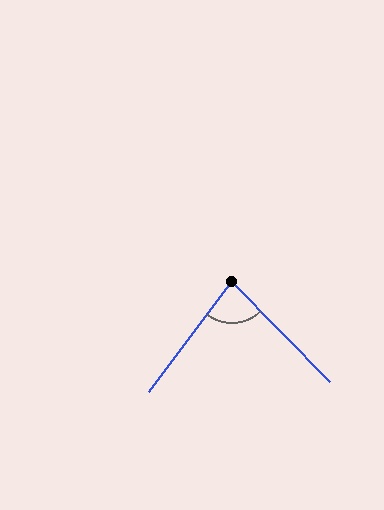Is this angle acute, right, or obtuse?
It is acute.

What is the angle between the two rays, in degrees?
Approximately 81 degrees.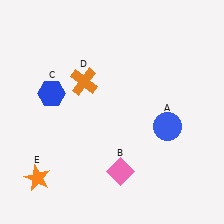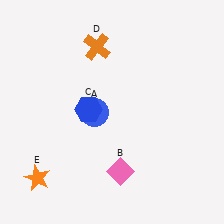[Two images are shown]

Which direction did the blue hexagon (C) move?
The blue hexagon (C) moved right.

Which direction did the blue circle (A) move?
The blue circle (A) moved left.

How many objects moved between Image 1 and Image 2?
3 objects moved between the two images.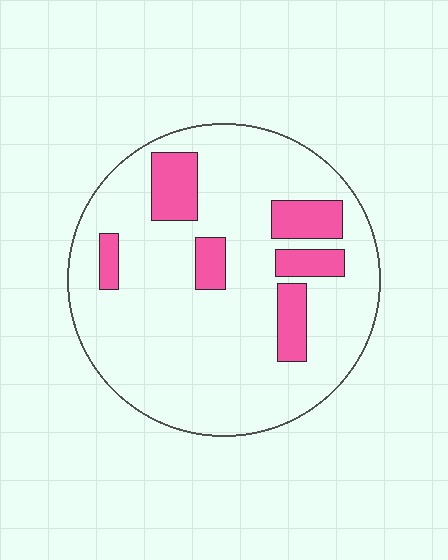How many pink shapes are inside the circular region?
6.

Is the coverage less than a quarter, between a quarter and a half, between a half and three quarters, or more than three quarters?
Less than a quarter.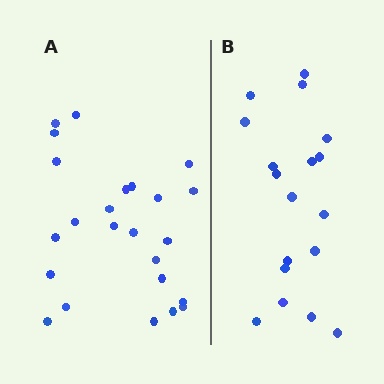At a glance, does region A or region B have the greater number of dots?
Region A (the left region) has more dots.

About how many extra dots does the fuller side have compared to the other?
Region A has about 6 more dots than region B.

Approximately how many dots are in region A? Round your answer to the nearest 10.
About 20 dots. (The exact count is 24, which rounds to 20.)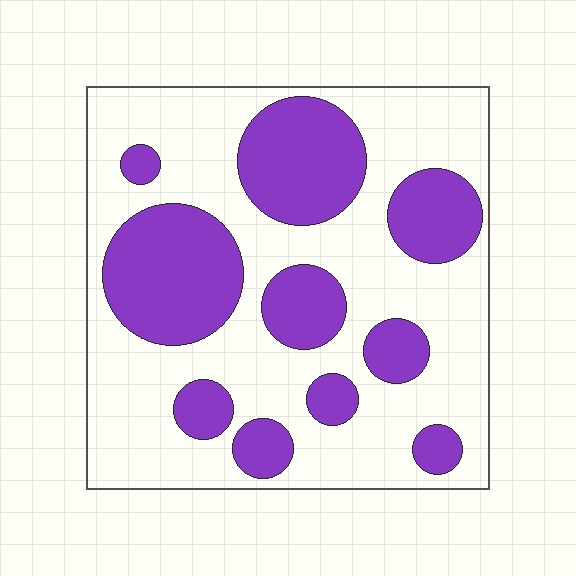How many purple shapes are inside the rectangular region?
10.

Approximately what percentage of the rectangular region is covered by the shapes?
Approximately 35%.